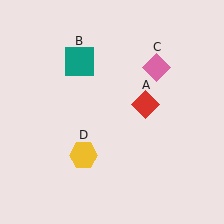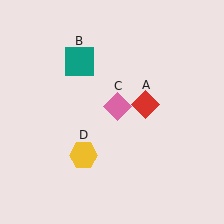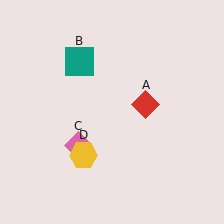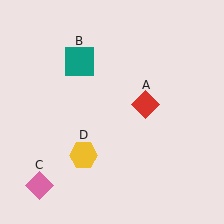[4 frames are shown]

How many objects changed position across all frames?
1 object changed position: pink diamond (object C).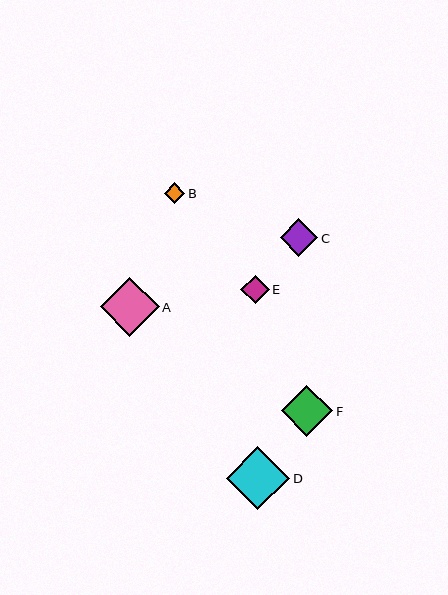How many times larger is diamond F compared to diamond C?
Diamond F is approximately 1.4 times the size of diamond C.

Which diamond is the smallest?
Diamond B is the smallest with a size of approximately 21 pixels.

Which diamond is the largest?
Diamond D is the largest with a size of approximately 63 pixels.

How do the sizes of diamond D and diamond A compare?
Diamond D and diamond A are approximately the same size.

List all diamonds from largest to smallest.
From largest to smallest: D, A, F, C, E, B.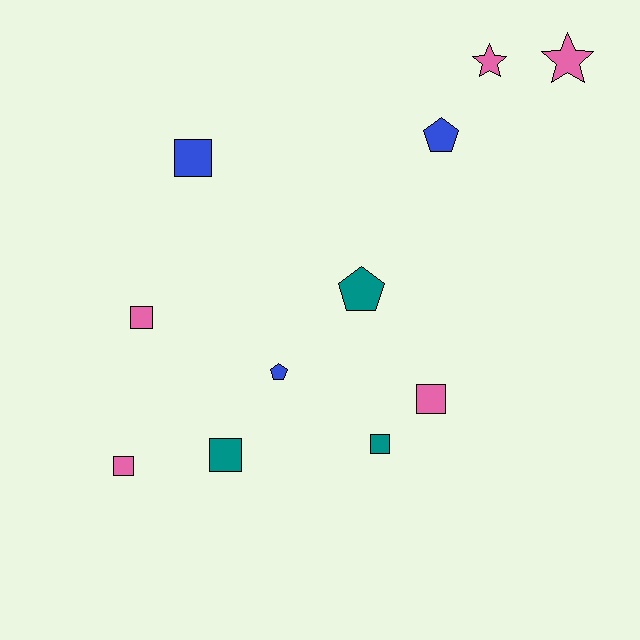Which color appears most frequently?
Pink, with 5 objects.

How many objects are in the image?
There are 11 objects.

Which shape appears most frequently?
Square, with 6 objects.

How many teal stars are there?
There are no teal stars.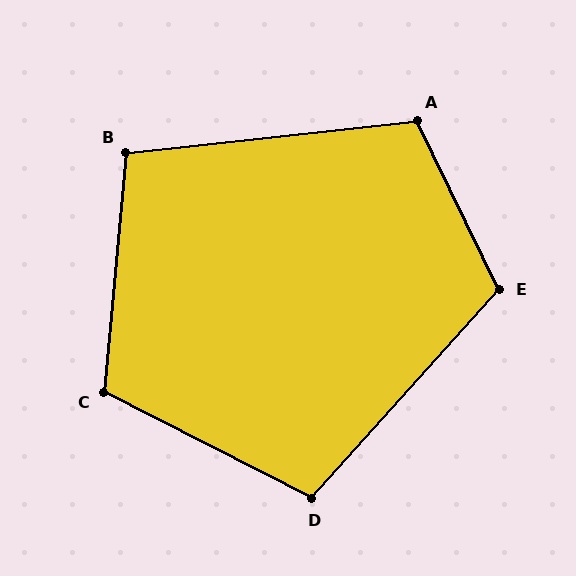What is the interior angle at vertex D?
Approximately 105 degrees (obtuse).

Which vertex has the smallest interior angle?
B, at approximately 101 degrees.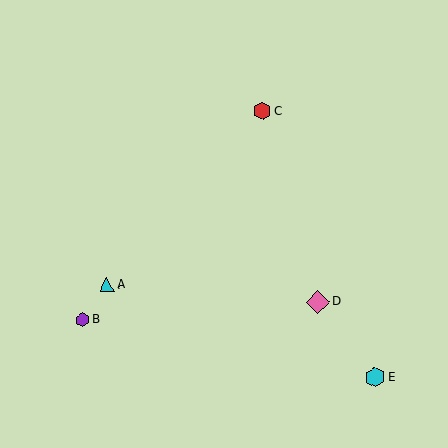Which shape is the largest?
The pink diamond (labeled D) is the largest.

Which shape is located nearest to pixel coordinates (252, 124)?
The red hexagon (labeled C) at (263, 111) is nearest to that location.